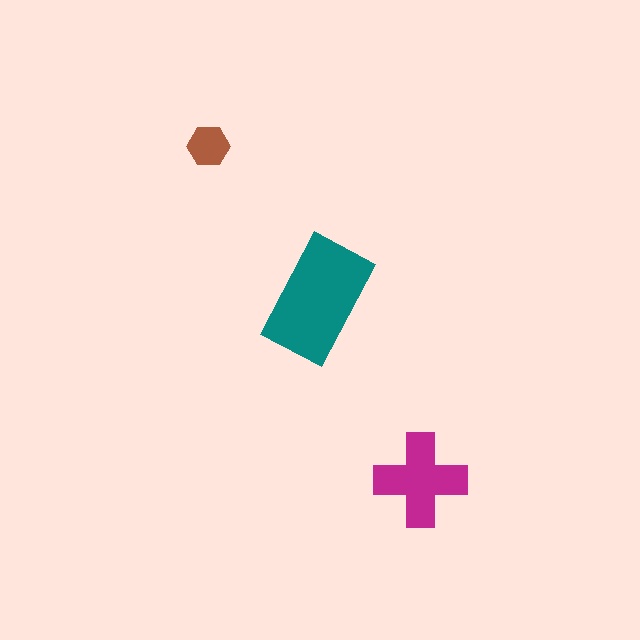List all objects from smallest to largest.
The brown hexagon, the magenta cross, the teal rectangle.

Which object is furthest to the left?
The brown hexagon is leftmost.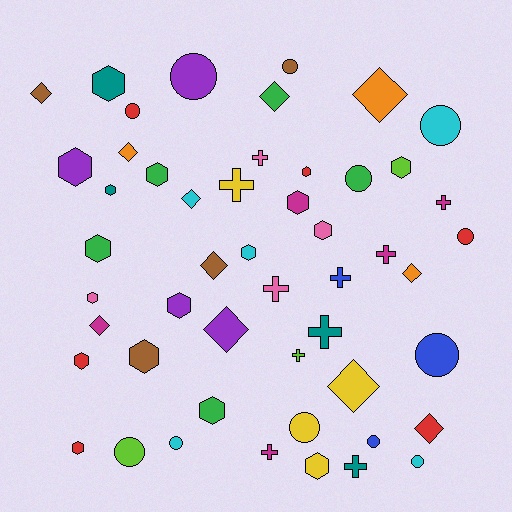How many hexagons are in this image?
There are 17 hexagons.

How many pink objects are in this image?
There are 4 pink objects.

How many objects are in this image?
There are 50 objects.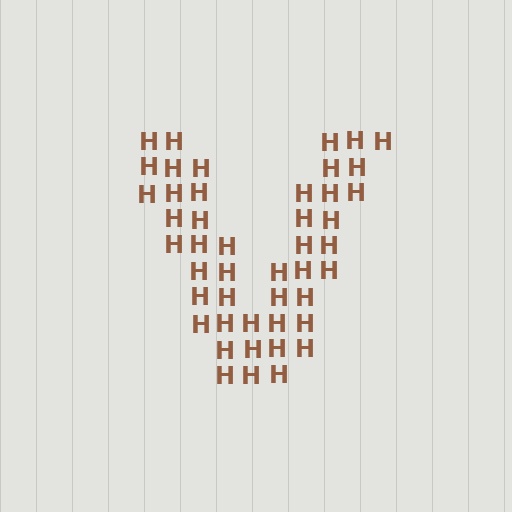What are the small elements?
The small elements are letter H's.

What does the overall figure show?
The overall figure shows the letter V.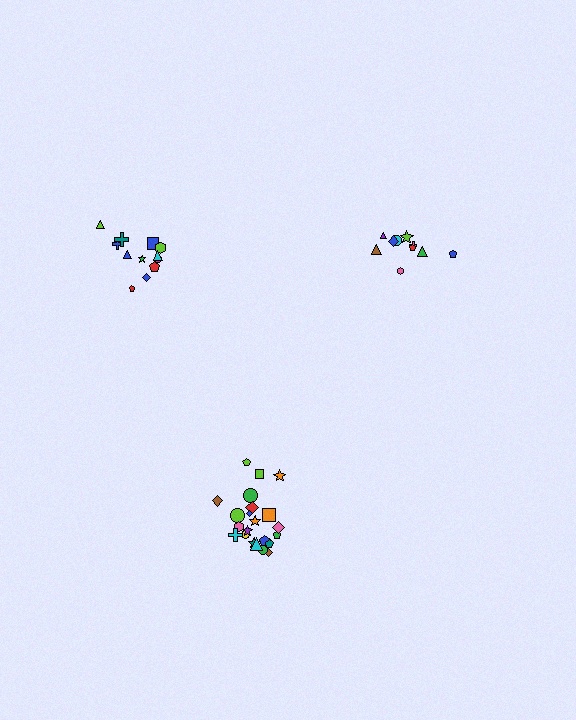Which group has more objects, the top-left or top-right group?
The top-left group.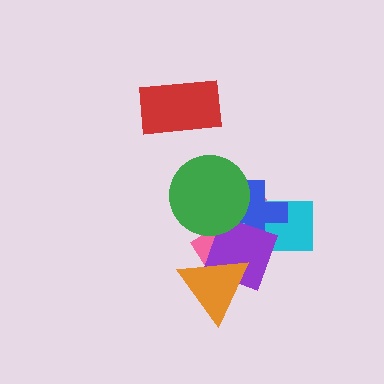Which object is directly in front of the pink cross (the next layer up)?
The cyan rectangle is directly in front of the pink cross.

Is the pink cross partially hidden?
Yes, it is partially covered by another shape.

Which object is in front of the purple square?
The orange triangle is in front of the purple square.